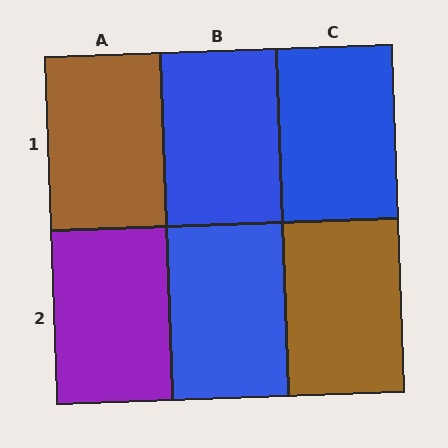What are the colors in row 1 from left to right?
Brown, blue, blue.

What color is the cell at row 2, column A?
Purple.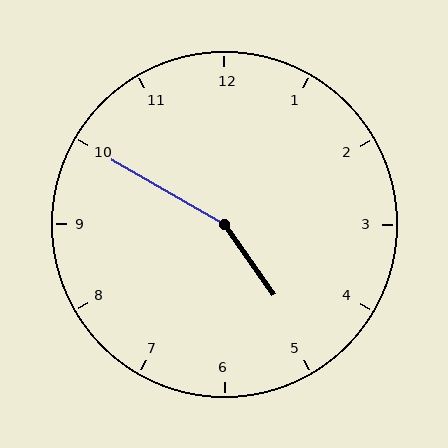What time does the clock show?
4:50.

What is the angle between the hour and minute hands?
Approximately 155 degrees.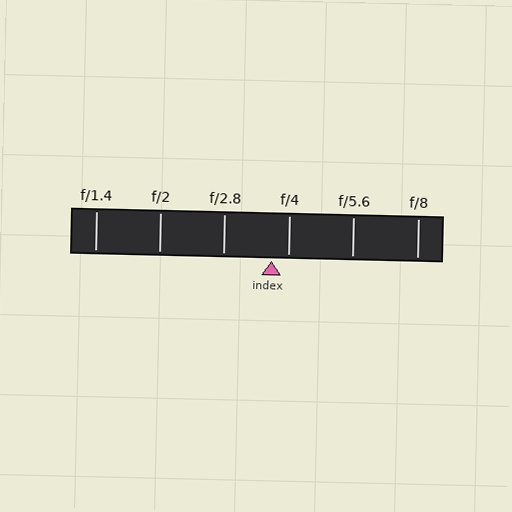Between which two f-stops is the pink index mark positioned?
The index mark is between f/2.8 and f/4.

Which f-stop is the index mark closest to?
The index mark is closest to f/4.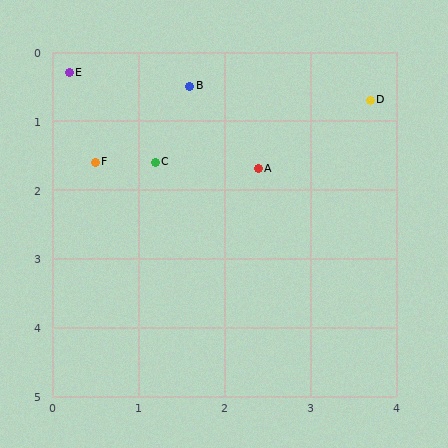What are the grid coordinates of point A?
Point A is at approximately (2.4, 1.7).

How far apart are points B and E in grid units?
Points B and E are about 1.4 grid units apart.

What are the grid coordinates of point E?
Point E is at approximately (0.2, 0.3).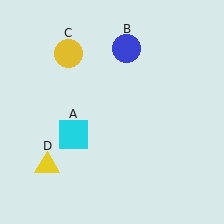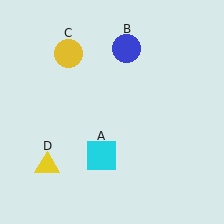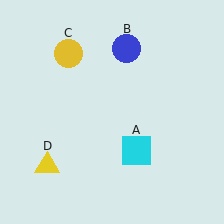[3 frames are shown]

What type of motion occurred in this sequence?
The cyan square (object A) rotated counterclockwise around the center of the scene.